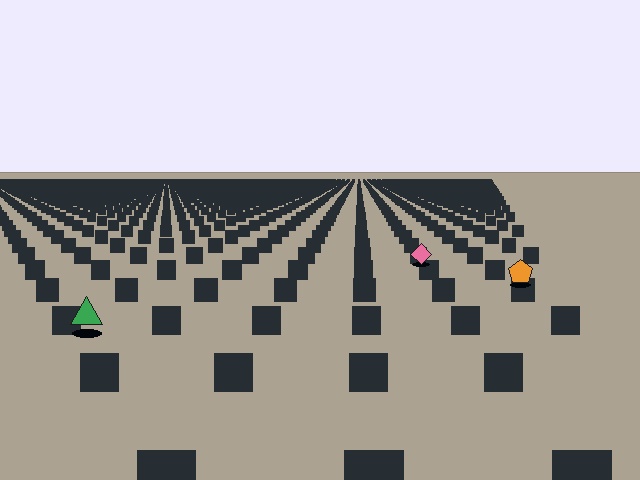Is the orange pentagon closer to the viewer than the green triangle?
No. The green triangle is closer — you can tell from the texture gradient: the ground texture is coarser near it.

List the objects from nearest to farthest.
From nearest to farthest: the green triangle, the orange pentagon, the pink diamond.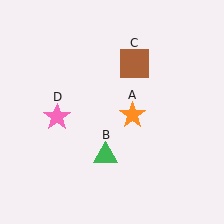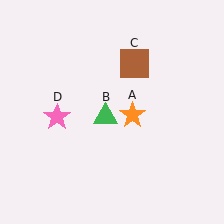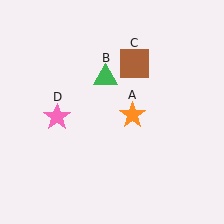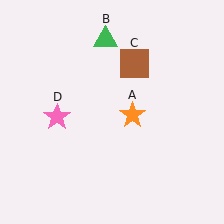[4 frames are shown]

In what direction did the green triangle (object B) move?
The green triangle (object B) moved up.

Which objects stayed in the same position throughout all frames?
Orange star (object A) and brown square (object C) and pink star (object D) remained stationary.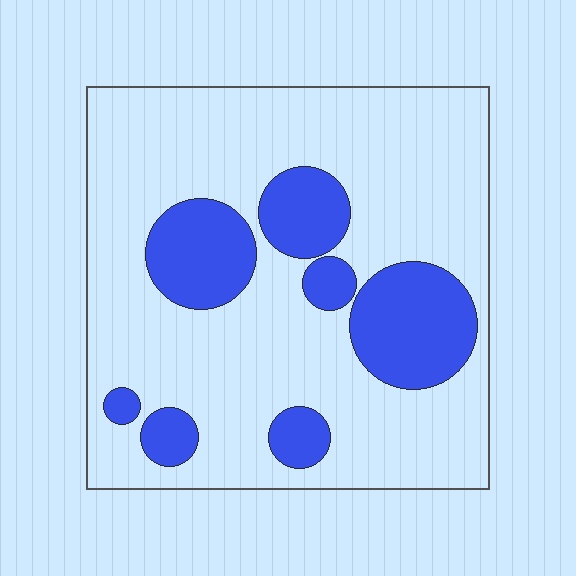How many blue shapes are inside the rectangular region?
7.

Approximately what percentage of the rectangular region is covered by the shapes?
Approximately 25%.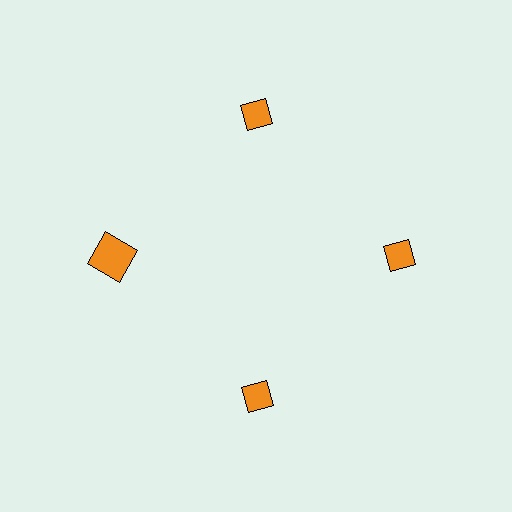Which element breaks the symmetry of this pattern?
The orange square at roughly the 9 o'clock position breaks the symmetry. All other shapes are orange diamonds.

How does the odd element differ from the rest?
It has a different shape: square instead of diamond.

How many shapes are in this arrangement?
There are 4 shapes arranged in a ring pattern.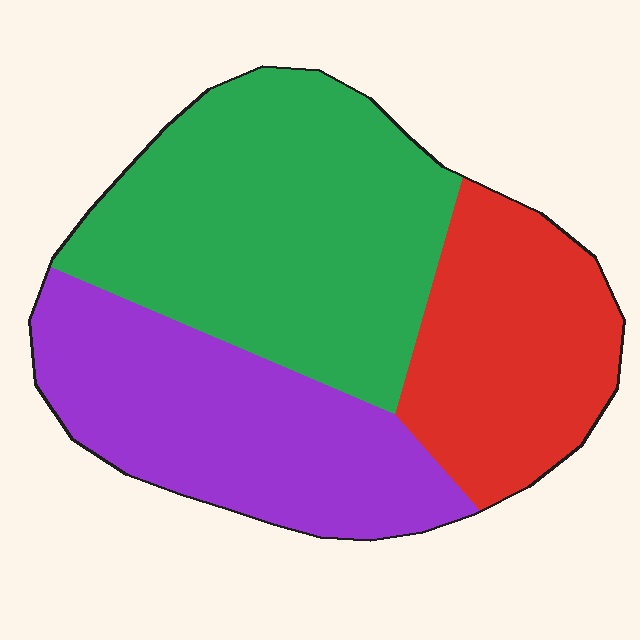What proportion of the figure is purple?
Purple takes up about one third (1/3) of the figure.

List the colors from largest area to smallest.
From largest to smallest: green, purple, red.